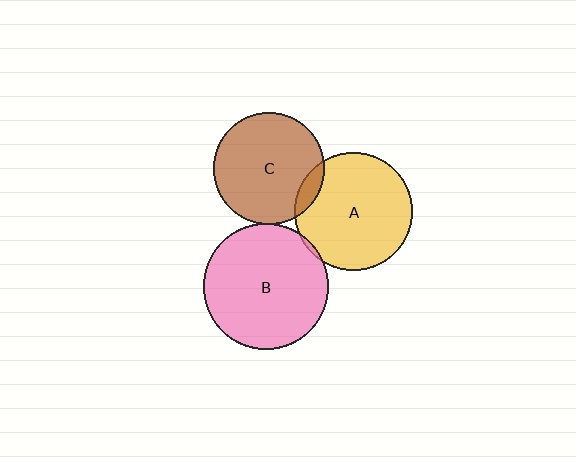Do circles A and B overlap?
Yes.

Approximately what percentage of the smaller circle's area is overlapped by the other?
Approximately 5%.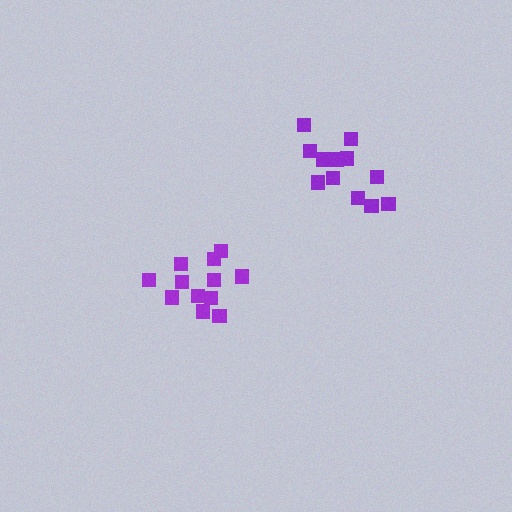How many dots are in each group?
Group 1: 12 dots, Group 2: 12 dots (24 total).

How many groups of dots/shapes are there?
There are 2 groups.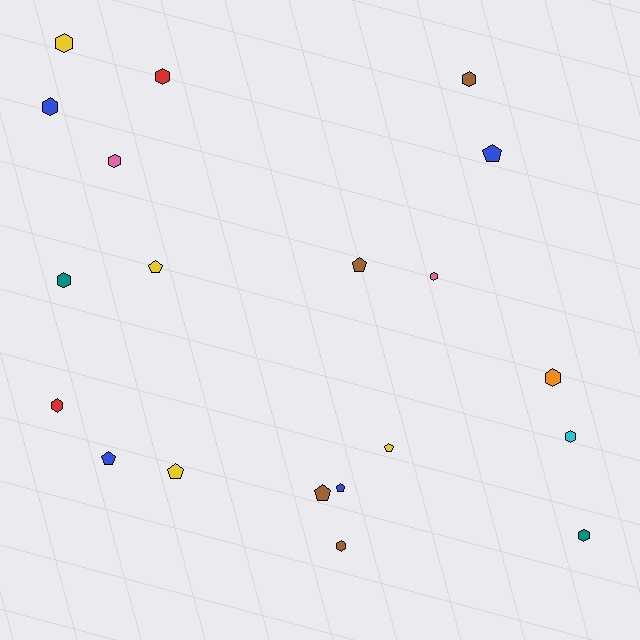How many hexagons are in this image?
There are 12 hexagons.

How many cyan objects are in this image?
There is 1 cyan object.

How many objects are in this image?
There are 20 objects.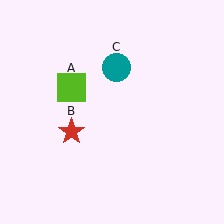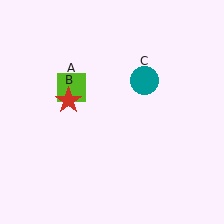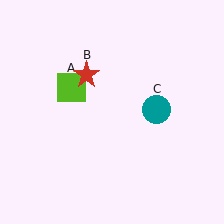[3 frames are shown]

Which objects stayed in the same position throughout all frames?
Lime square (object A) remained stationary.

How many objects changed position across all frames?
2 objects changed position: red star (object B), teal circle (object C).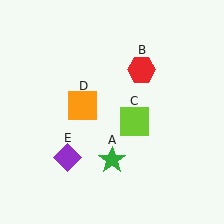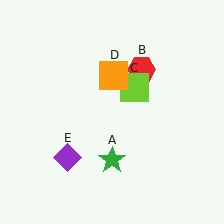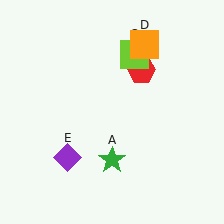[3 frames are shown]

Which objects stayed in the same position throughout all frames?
Green star (object A) and red hexagon (object B) and purple diamond (object E) remained stationary.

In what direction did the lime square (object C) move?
The lime square (object C) moved up.